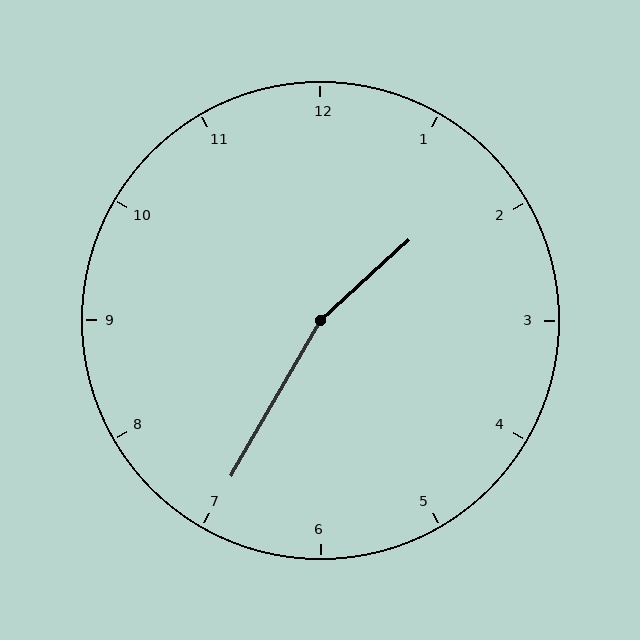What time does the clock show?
1:35.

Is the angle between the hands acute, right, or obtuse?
It is obtuse.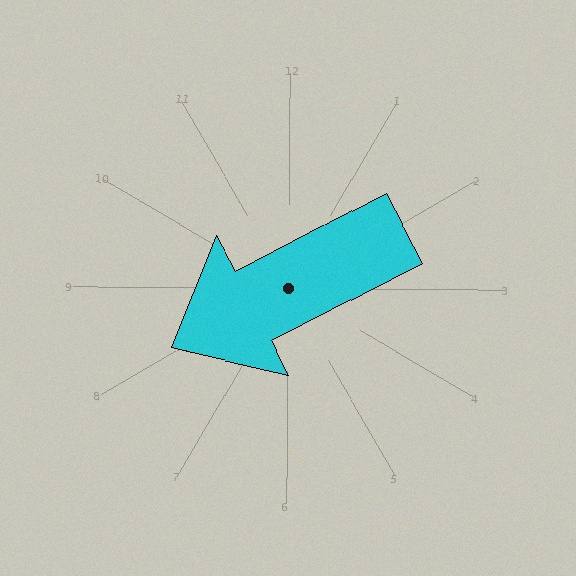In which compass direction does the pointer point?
Southwest.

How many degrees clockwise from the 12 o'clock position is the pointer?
Approximately 242 degrees.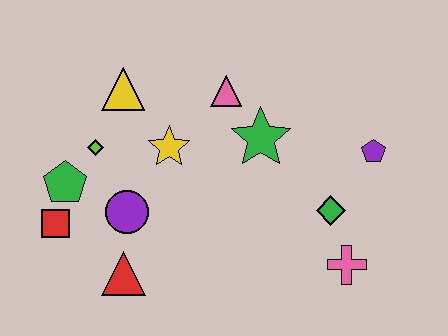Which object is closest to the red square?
The green pentagon is closest to the red square.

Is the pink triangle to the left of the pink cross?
Yes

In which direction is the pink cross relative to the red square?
The pink cross is to the right of the red square.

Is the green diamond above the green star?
No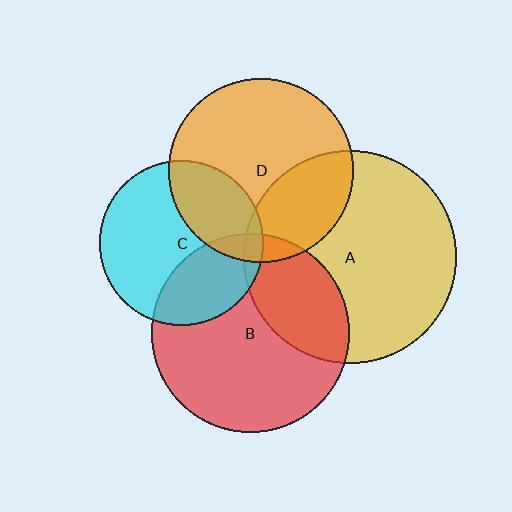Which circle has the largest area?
Circle A (yellow).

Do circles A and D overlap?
Yes.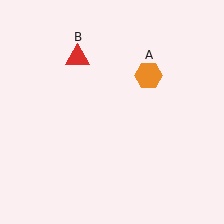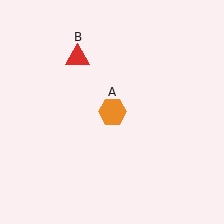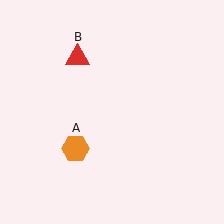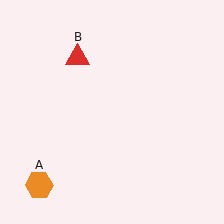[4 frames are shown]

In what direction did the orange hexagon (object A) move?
The orange hexagon (object A) moved down and to the left.